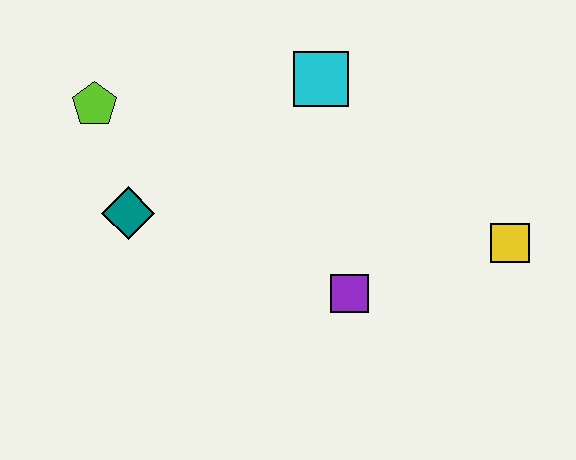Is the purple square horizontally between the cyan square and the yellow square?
Yes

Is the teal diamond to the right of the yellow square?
No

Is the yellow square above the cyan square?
No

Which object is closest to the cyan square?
The purple square is closest to the cyan square.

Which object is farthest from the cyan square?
The yellow square is farthest from the cyan square.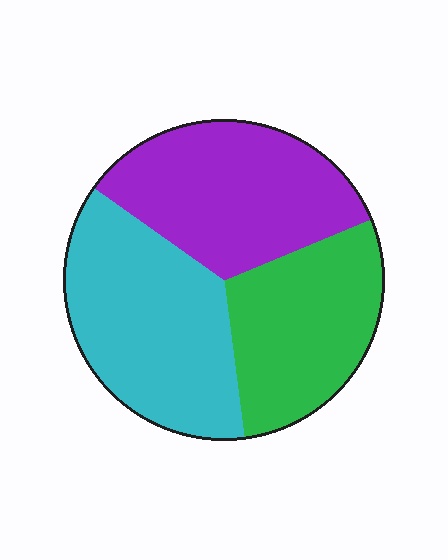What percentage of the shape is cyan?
Cyan takes up between a third and a half of the shape.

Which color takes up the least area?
Green, at roughly 30%.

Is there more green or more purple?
Purple.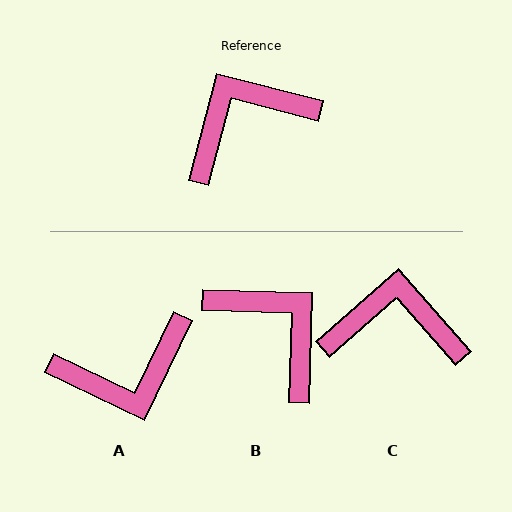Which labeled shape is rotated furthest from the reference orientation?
A, about 169 degrees away.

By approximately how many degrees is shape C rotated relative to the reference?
Approximately 34 degrees clockwise.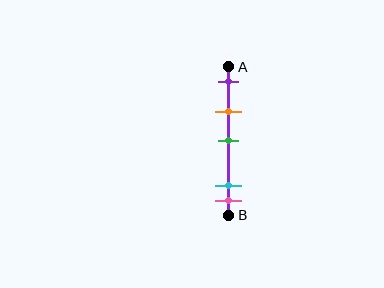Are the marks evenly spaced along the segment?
No, the marks are not evenly spaced.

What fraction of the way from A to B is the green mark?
The green mark is approximately 50% (0.5) of the way from A to B.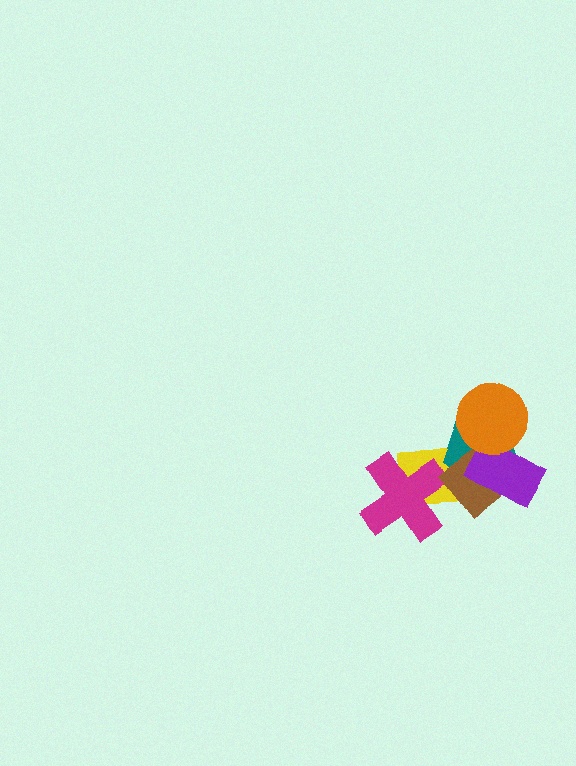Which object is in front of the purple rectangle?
The orange circle is in front of the purple rectangle.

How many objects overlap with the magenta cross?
2 objects overlap with the magenta cross.